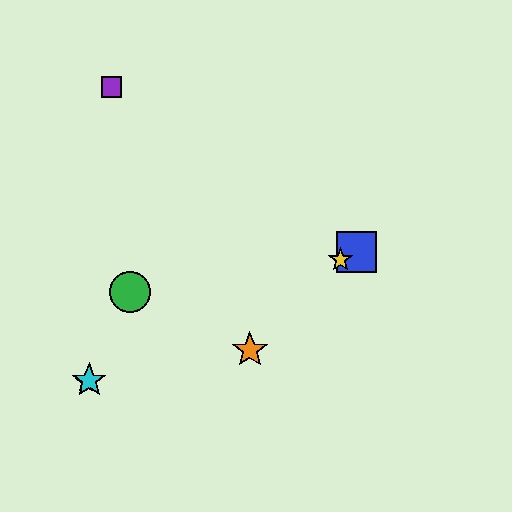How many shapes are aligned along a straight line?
4 shapes (the red star, the blue square, the yellow star, the cyan star) are aligned along a straight line.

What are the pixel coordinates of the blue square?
The blue square is at (356, 252).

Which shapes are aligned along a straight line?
The red star, the blue square, the yellow star, the cyan star are aligned along a straight line.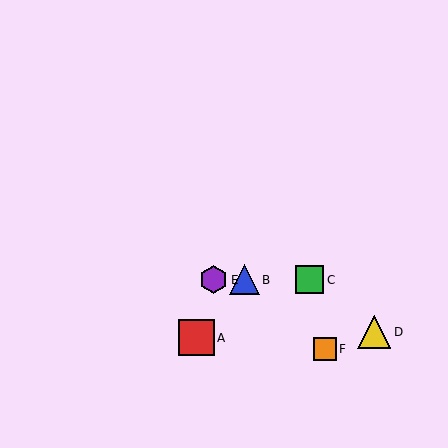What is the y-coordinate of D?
Object D is at y≈332.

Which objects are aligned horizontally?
Objects B, C, E are aligned horizontally.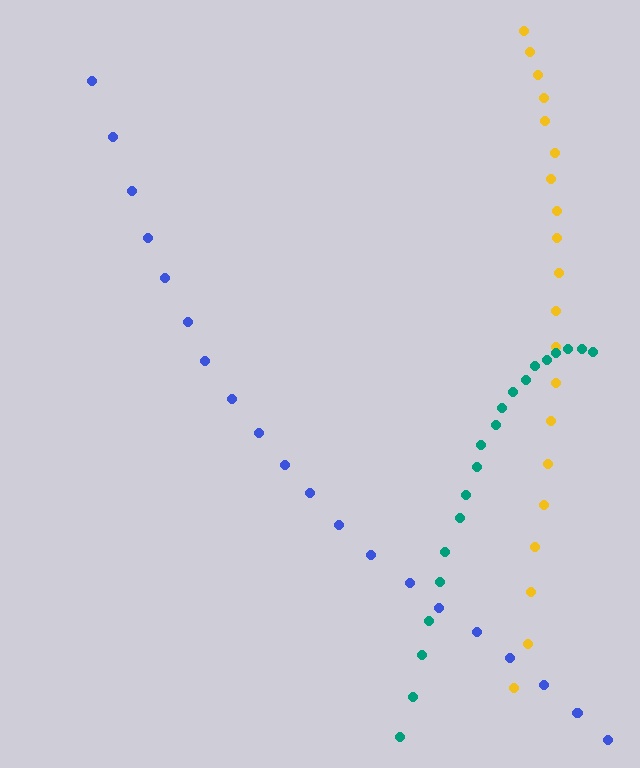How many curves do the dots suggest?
There are 3 distinct paths.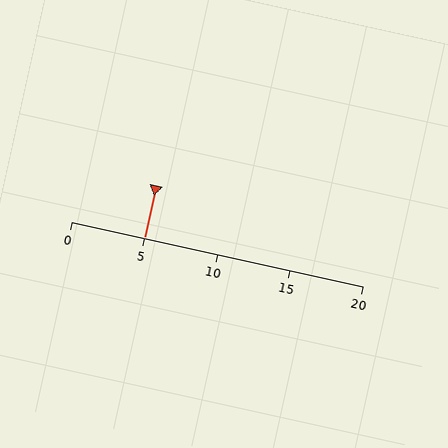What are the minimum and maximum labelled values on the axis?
The axis runs from 0 to 20.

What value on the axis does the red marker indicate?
The marker indicates approximately 5.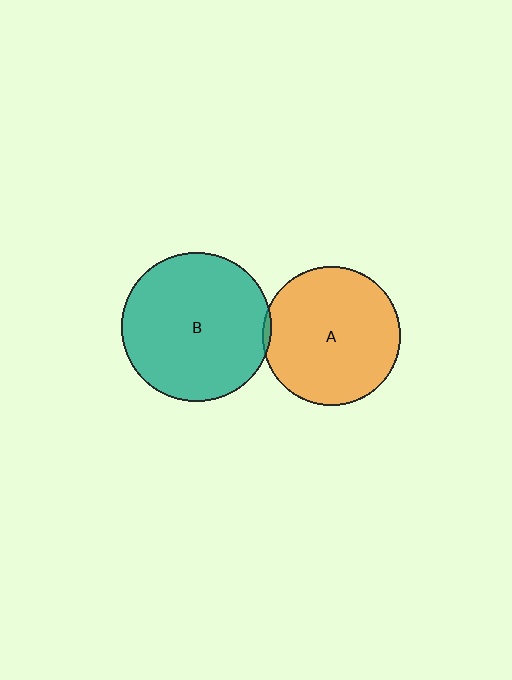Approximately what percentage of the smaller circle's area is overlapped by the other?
Approximately 5%.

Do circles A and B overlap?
Yes.